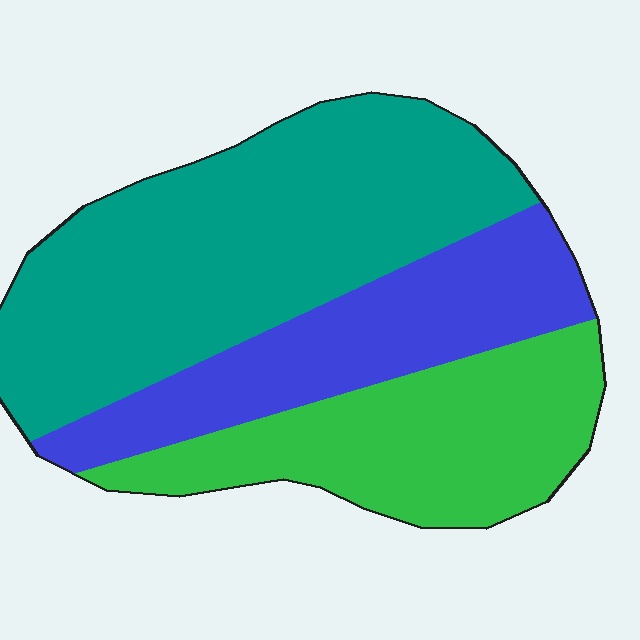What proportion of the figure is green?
Green covers 28% of the figure.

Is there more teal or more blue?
Teal.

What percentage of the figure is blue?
Blue covers around 25% of the figure.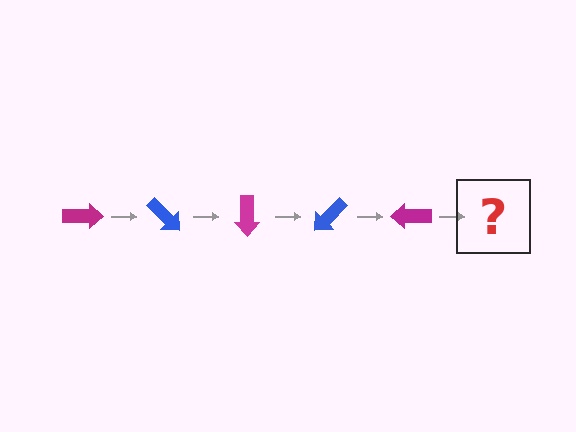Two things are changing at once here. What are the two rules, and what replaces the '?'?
The two rules are that it rotates 45 degrees each step and the color cycles through magenta and blue. The '?' should be a blue arrow, rotated 225 degrees from the start.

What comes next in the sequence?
The next element should be a blue arrow, rotated 225 degrees from the start.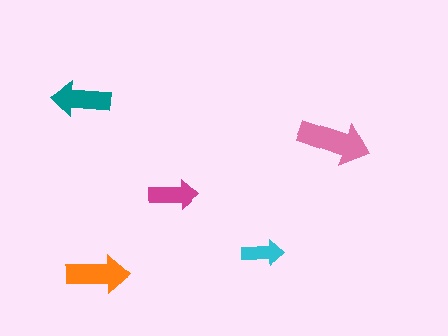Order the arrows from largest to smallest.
the pink one, the orange one, the teal one, the magenta one, the cyan one.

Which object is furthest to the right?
The pink arrow is rightmost.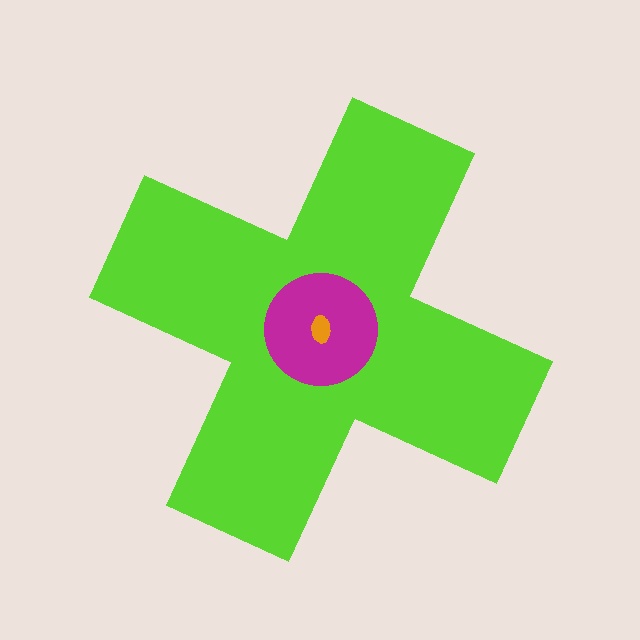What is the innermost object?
The orange ellipse.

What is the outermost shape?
The lime cross.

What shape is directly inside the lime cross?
The magenta circle.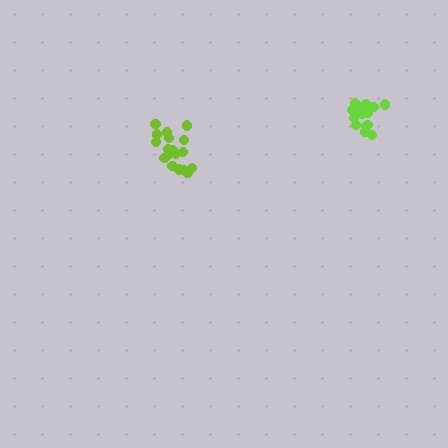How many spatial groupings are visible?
There are 2 spatial groupings.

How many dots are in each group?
Group 1: 18 dots, Group 2: 19 dots (37 total).